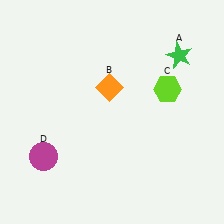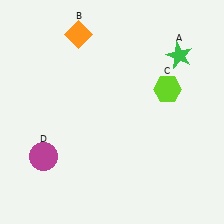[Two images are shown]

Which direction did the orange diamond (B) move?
The orange diamond (B) moved up.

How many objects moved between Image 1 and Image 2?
1 object moved between the two images.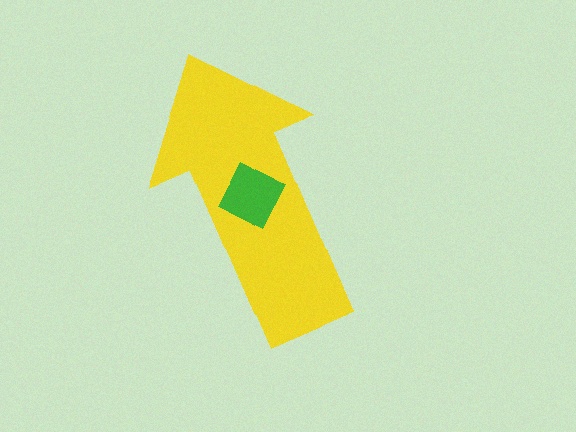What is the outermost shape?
The yellow arrow.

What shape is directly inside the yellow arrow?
The green square.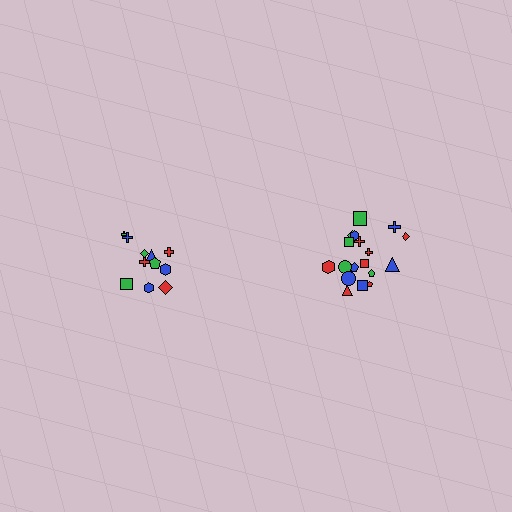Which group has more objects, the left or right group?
The right group.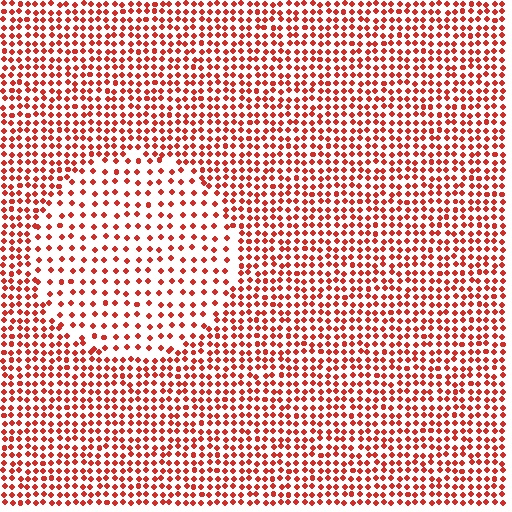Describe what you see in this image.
The image contains small red elements arranged at two different densities. A circle-shaped region is visible where the elements are less densely packed than the surrounding area.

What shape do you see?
I see a circle.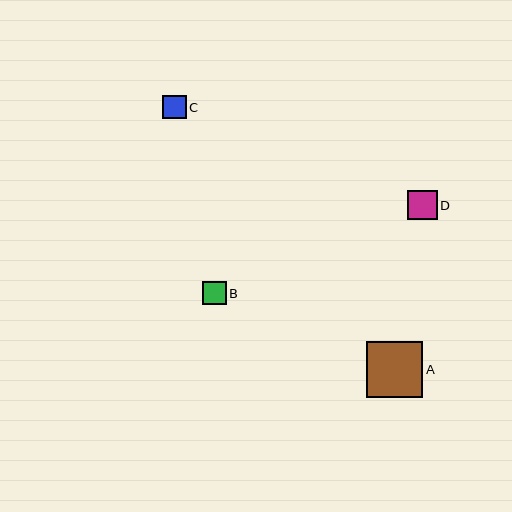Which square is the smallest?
Square C is the smallest with a size of approximately 23 pixels.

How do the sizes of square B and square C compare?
Square B and square C are approximately the same size.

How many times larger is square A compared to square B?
Square A is approximately 2.4 times the size of square B.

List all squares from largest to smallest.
From largest to smallest: A, D, B, C.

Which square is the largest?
Square A is the largest with a size of approximately 57 pixels.